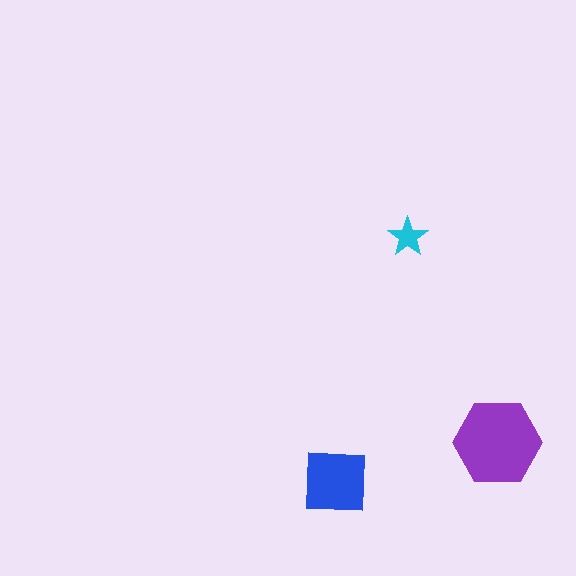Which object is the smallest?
The cyan star.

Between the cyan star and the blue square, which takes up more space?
The blue square.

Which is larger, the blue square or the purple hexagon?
The purple hexagon.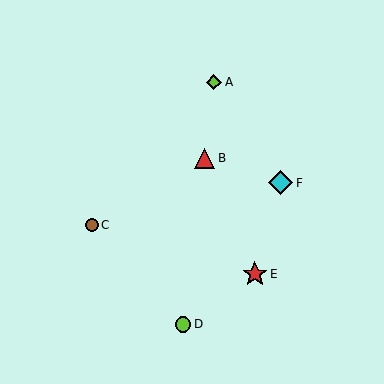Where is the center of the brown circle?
The center of the brown circle is at (92, 225).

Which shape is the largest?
The red star (labeled E) is the largest.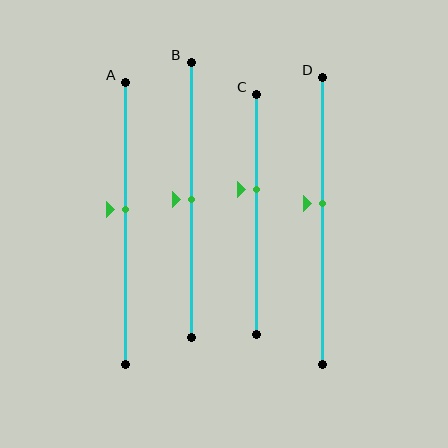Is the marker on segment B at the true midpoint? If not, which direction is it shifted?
Yes, the marker on segment B is at the true midpoint.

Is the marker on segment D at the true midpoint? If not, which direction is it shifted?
No, the marker on segment D is shifted upward by about 6% of the segment length.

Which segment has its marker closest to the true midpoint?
Segment B has its marker closest to the true midpoint.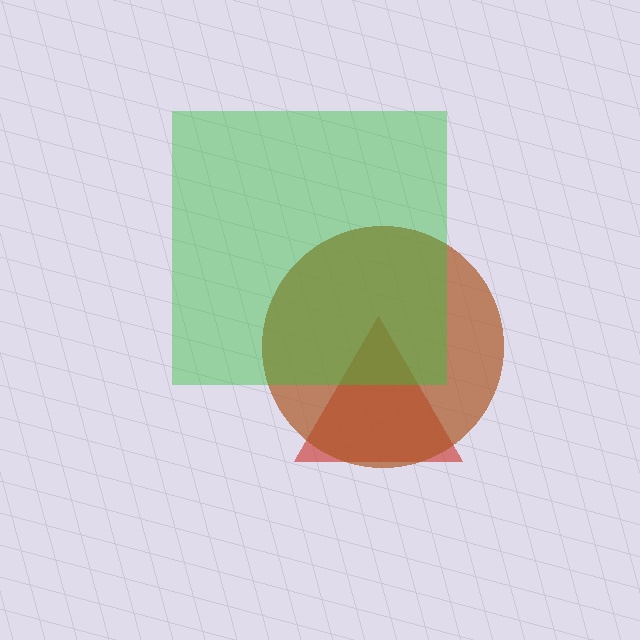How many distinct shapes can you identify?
There are 3 distinct shapes: a red triangle, a brown circle, a green square.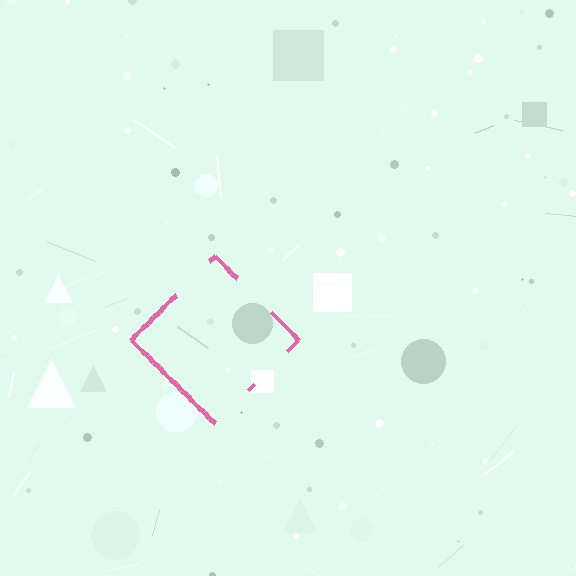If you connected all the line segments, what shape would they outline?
They would outline a diamond.